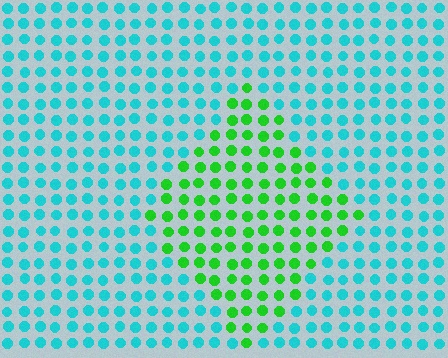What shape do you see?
I see a diamond.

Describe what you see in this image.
The image is filled with small cyan elements in a uniform arrangement. A diamond-shaped region is visible where the elements are tinted to a slightly different hue, forming a subtle color boundary.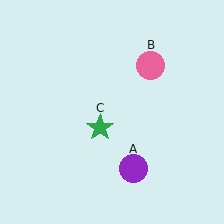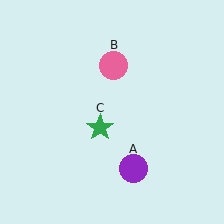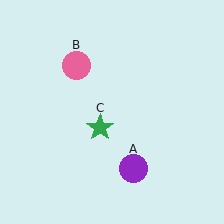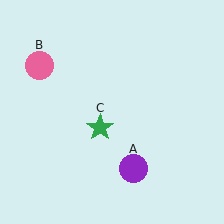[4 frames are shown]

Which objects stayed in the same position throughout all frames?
Purple circle (object A) and green star (object C) remained stationary.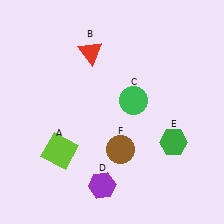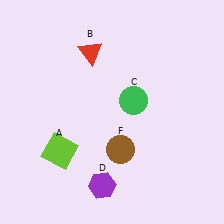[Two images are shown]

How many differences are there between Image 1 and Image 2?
There is 1 difference between the two images.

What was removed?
The green hexagon (E) was removed in Image 2.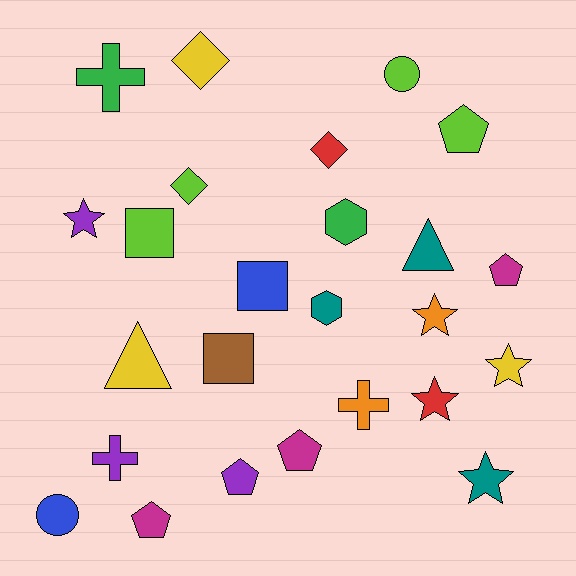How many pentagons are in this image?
There are 5 pentagons.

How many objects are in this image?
There are 25 objects.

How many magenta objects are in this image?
There are 3 magenta objects.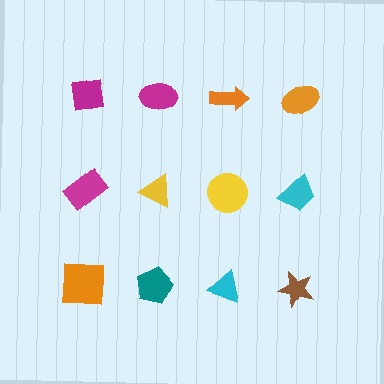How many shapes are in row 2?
4 shapes.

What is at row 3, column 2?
A teal pentagon.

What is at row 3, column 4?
A brown star.